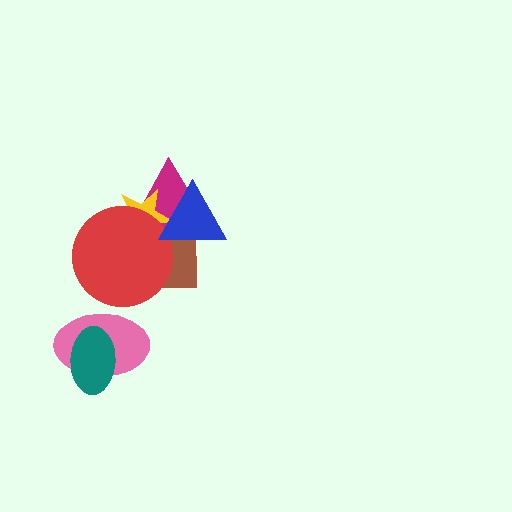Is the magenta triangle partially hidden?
Yes, it is partially covered by another shape.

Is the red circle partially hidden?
Yes, it is partially covered by another shape.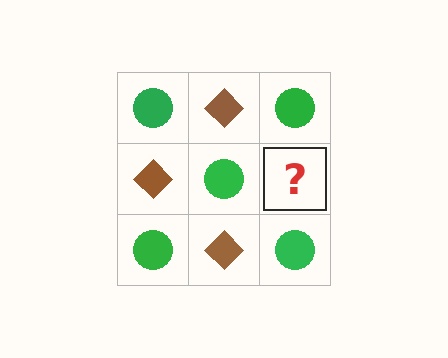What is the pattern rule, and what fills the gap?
The rule is that it alternates green circle and brown diamond in a checkerboard pattern. The gap should be filled with a brown diamond.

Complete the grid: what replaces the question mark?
The question mark should be replaced with a brown diamond.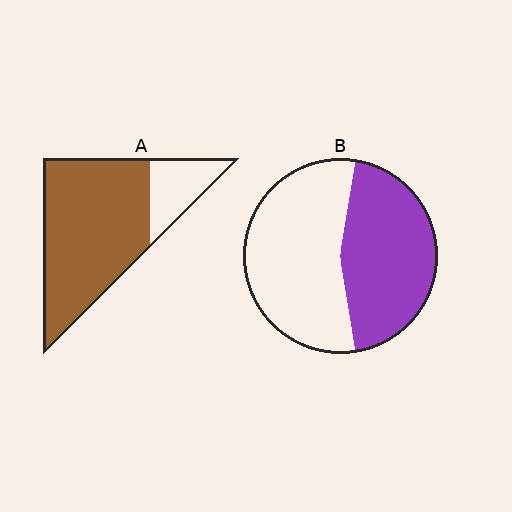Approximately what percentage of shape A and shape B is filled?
A is approximately 80% and B is approximately 45%.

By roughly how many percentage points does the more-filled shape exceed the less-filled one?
By roughly 35 percentage points (A over B).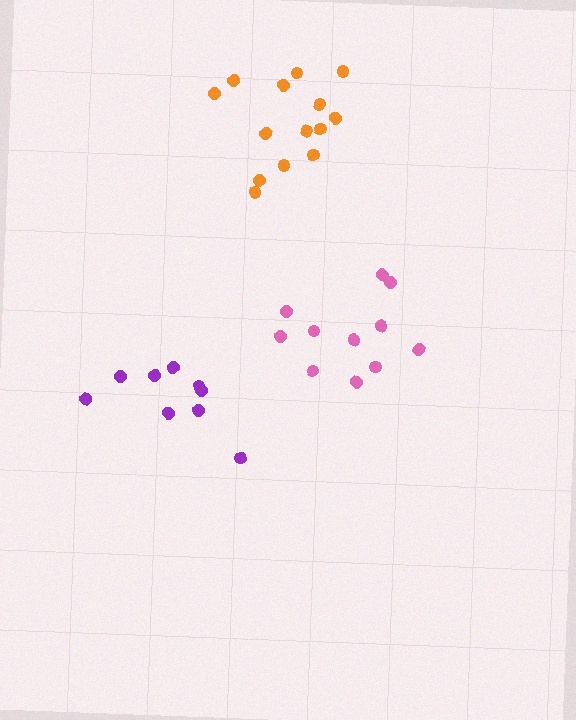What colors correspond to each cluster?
The clusters are colored: purple, pink, orange.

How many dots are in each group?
Group 1: 9 dots, Group 2: 11 dots, Group 3: 14 dots (34 total).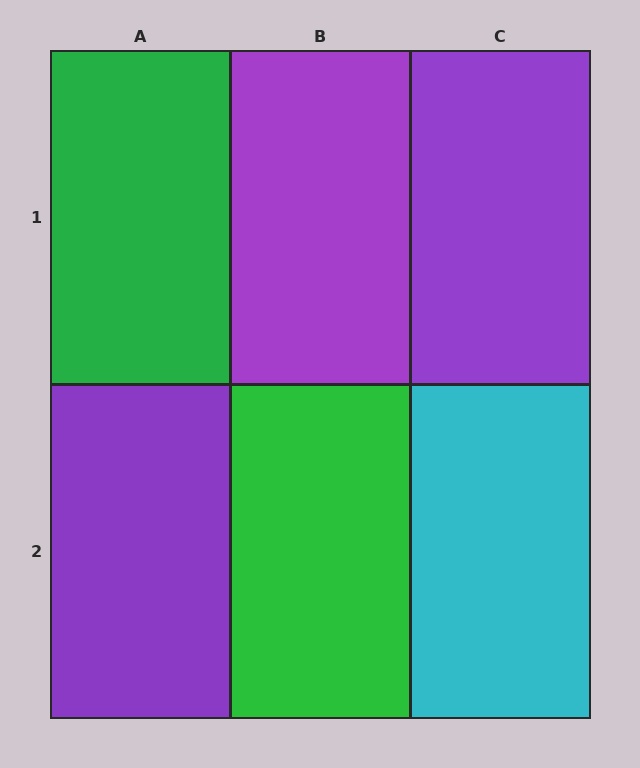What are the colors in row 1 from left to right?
Green, purple, purple.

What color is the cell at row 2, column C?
Cyan.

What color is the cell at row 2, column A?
Purple.